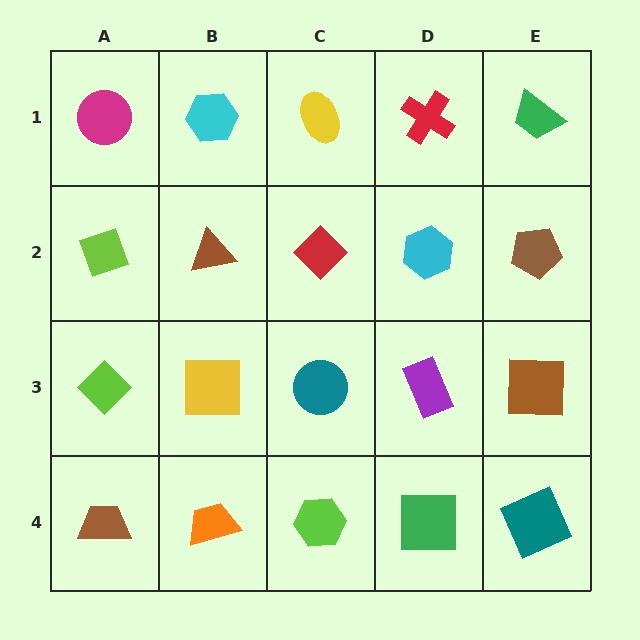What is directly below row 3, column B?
An orange trapezoid.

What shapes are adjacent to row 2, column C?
A yellow ellipse (row 1, column C), a teal circle (row 3, column C), a brown triangle (row 2, column B), a cyan hexagon (row 2, column D).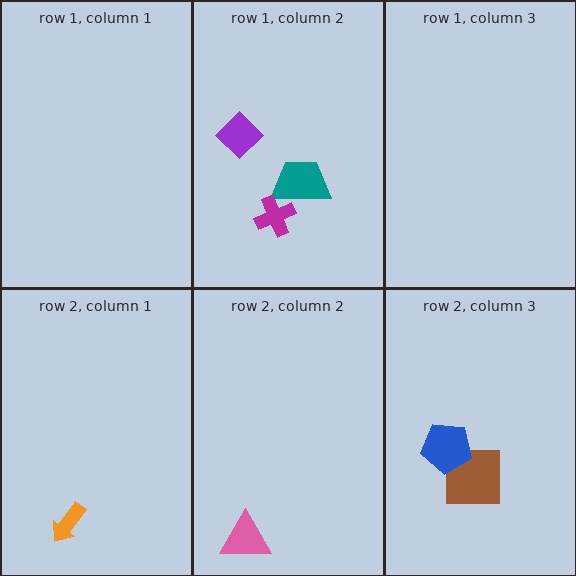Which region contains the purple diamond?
The row 1, column 2 region.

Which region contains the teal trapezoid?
The row 1, column 2 region.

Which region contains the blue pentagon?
The row 2, column 3 region.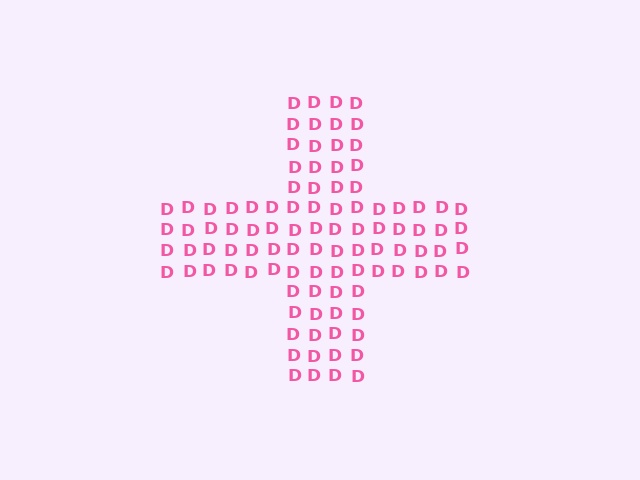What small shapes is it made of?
It is made of small letter D's.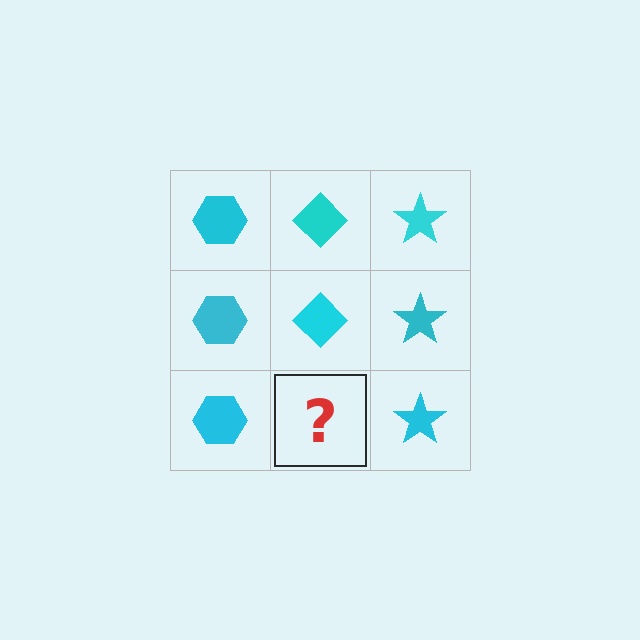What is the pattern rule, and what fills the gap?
The rule is that each column has a consistent shape. The gap should be filled with a cyan diamond.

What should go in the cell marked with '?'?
The missing cell should contain a cyan diamond.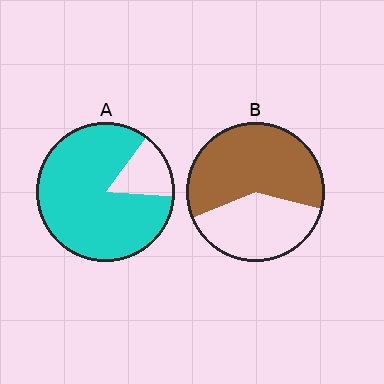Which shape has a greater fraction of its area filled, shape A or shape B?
Shape A.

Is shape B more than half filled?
Yes.